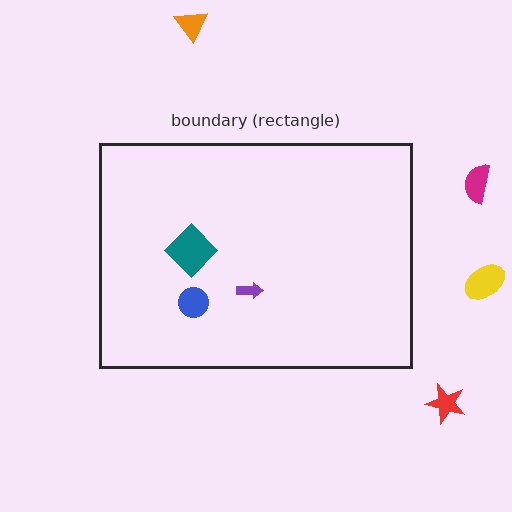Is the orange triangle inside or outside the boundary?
Outside.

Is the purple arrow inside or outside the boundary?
Inside.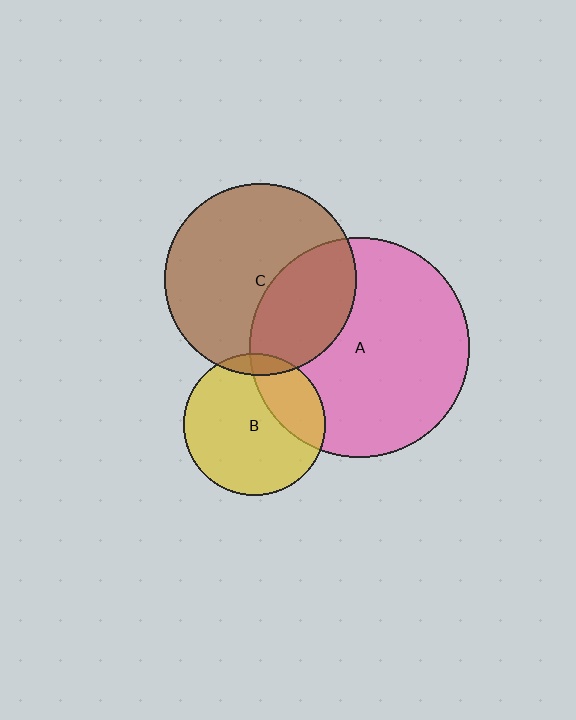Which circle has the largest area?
Circle A (pink).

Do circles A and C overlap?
Yes.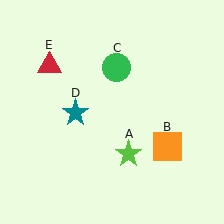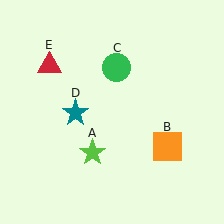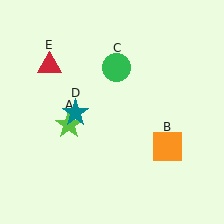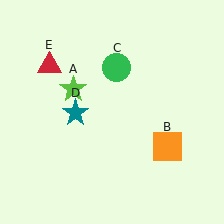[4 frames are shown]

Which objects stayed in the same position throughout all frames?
Orange square (object B) and green circle (object C) and teal star (object D) and red triangle (object E) remained stationary.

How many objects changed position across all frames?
1 object changed position: lime star (object A).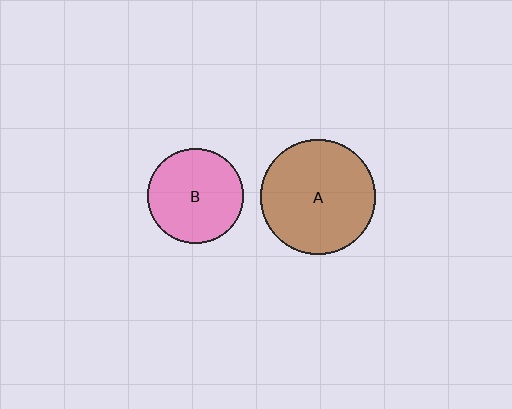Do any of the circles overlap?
No, none of the circles overlap.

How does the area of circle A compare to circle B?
Approximately 1.4 times.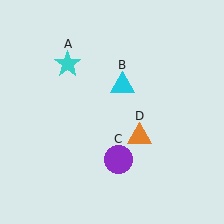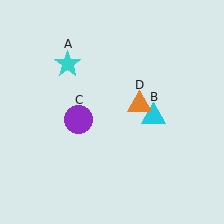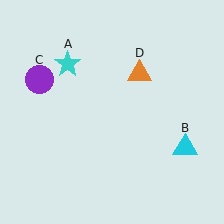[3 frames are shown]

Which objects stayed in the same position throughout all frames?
Cyan star (object A) remained stationary.